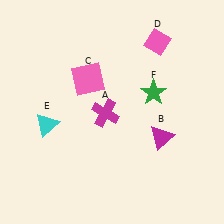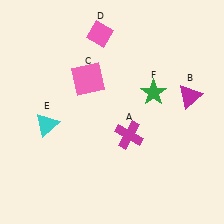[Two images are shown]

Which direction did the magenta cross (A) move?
The magenta cross (A) moved right.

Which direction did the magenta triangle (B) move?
The magenta triangle (B) moved up.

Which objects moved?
The objects that moved are: the magenta cross (A), the magenta triangle (B), the pink diamond (D).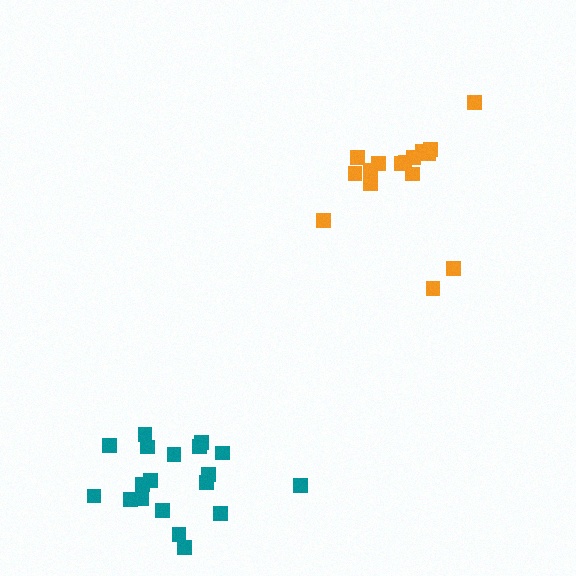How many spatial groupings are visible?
There are 2 spatial groupings.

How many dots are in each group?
Group 1: 19 dots, Group 2: 16 dots (35 total).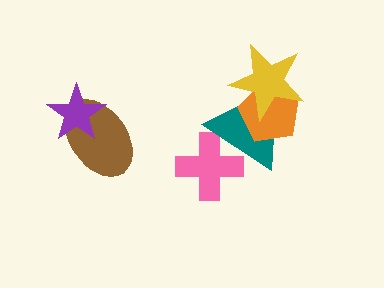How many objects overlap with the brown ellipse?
1 object overlaps with the brown ellipse.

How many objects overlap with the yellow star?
2 objects overlap with the yellow star.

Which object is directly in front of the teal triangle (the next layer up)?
The orange pentagon is directly in front of the teal triangle.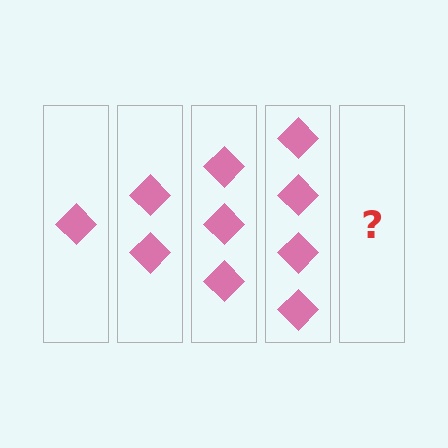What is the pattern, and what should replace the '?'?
The pattern is that each step adds one more diamond. The '?' should be 5 diamonds.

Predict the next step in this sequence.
The next step is 5 diamonds.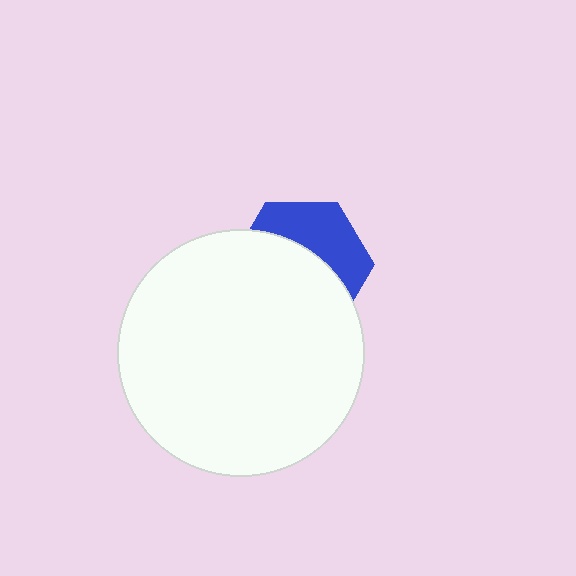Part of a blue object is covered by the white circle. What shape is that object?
It is a hexagon.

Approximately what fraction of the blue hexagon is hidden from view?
Roughly 60% of the blue hexagon is hidden behind the white circle.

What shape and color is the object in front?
The object in front is a white circle.